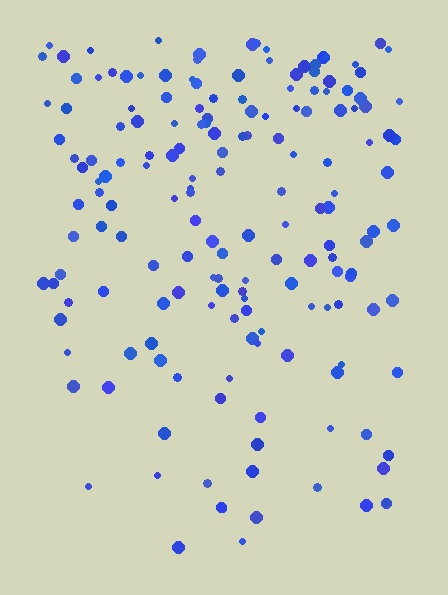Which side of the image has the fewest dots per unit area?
The bottom.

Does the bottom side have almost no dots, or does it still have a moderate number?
Still a moderate number, just noticeably fewer than the top.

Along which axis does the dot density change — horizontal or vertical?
Vertical.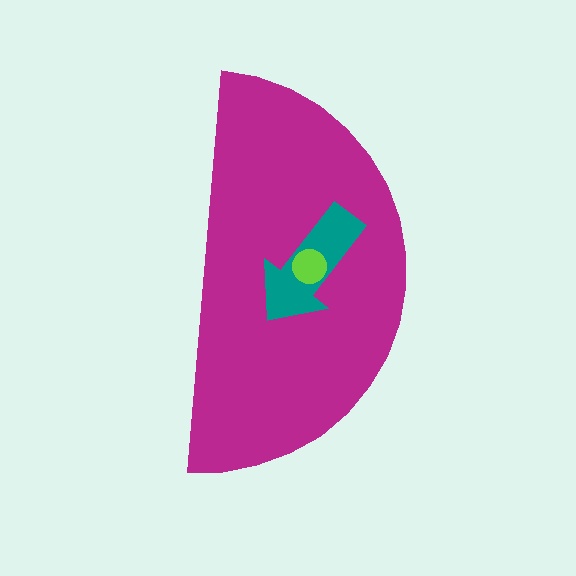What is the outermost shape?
The magenta semicircle.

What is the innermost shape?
The lime circle.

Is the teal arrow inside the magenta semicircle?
Yes.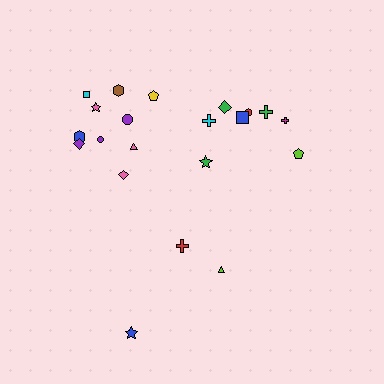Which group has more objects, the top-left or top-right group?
The top-left group.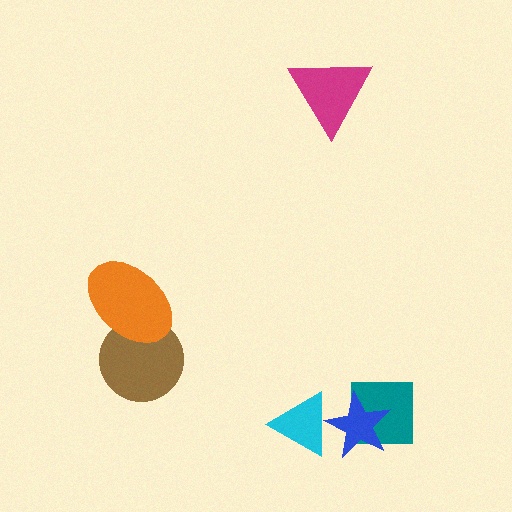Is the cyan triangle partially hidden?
Yes, it is partially covered by another shape.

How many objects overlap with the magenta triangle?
0 objects overlap with the magenta triangle.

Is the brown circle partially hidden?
Yes, it is partially covered by another shape.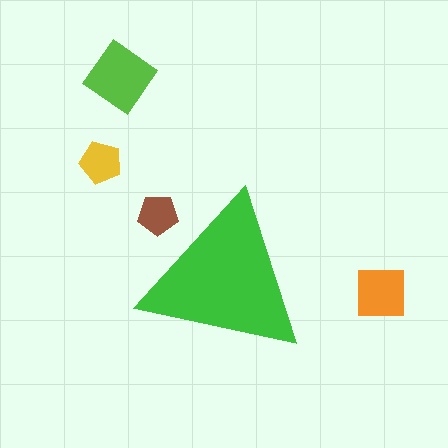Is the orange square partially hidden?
No, the orange square is fully visible.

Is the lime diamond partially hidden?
No, the lime diamond is fully visible.